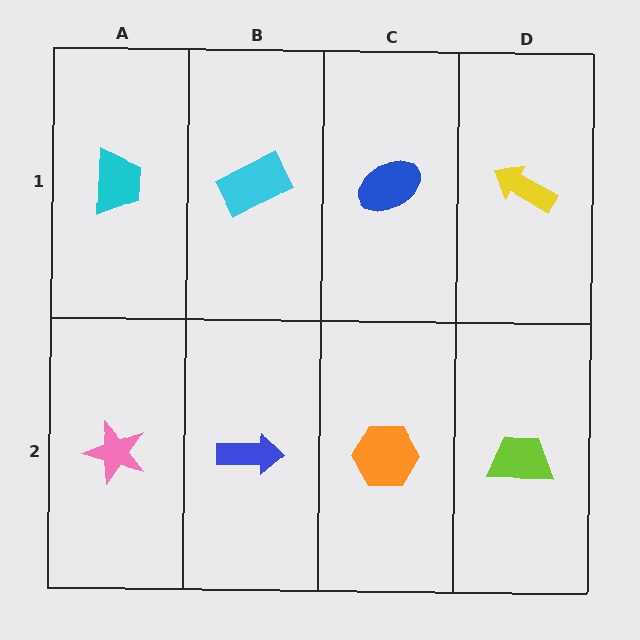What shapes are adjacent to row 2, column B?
A cyan rectangle (row 1, column B), a pink star (row 2, column A), an orange hexagon (row 2, column C).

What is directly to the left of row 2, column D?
An orange hexagon.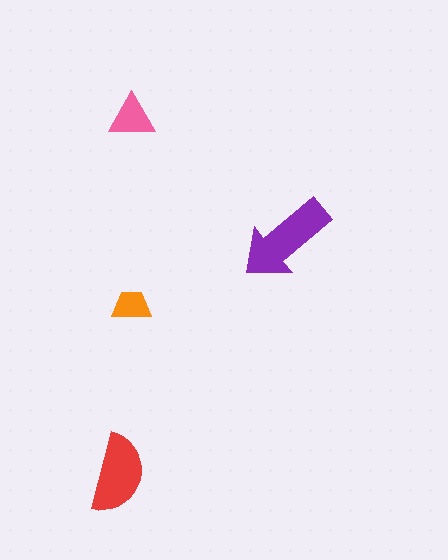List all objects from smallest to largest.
The orange trapezoid, the pink triangle, the red semicircle, the purple arrow.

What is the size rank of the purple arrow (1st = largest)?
1st.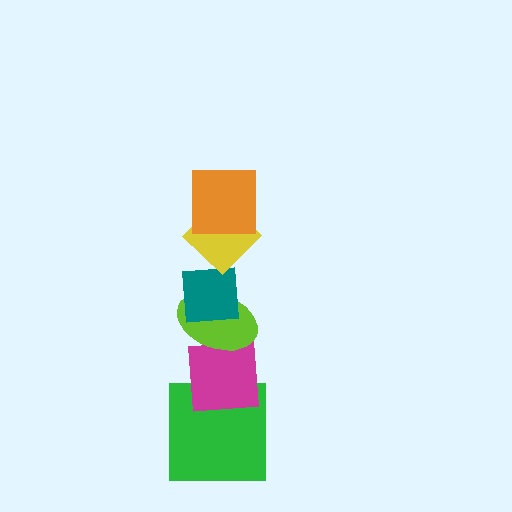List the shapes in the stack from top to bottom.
From top to bottom: the orange square, the yellow diamond, the teal square, the lime ellipse, the magenta square, the green square.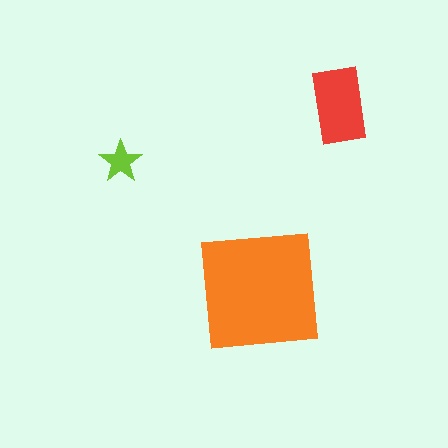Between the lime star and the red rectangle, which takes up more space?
The red rectangle.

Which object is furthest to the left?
The lime star is leftmost.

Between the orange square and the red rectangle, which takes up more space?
The orange square.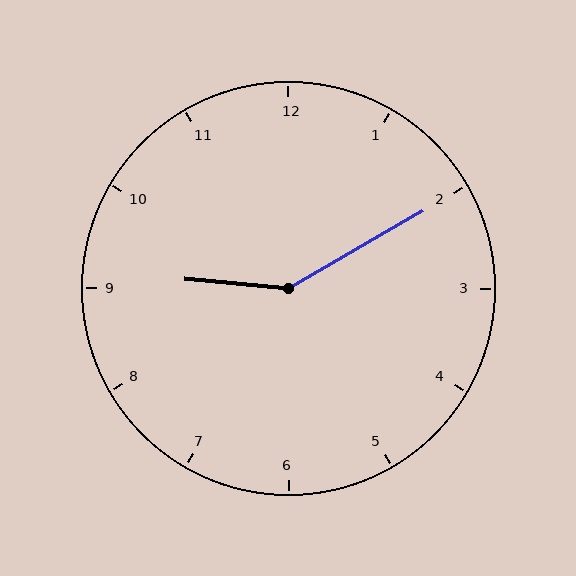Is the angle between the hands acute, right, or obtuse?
It is obtuse.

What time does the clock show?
9:10.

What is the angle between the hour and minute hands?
Approximately 145 degrees.